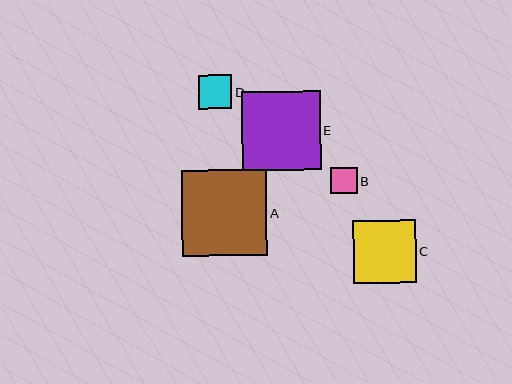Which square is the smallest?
Square B is the smallest with a size of approximately 26 pixels.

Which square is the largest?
Square A is the largest with a size of approximately 85 pixels.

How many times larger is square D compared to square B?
Square D is approximately 1.3 times the size of square B.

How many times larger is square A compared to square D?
Square A is approximately 2.6 times the size of square D.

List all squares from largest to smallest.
From largest to smallest: A, E, C, D, B.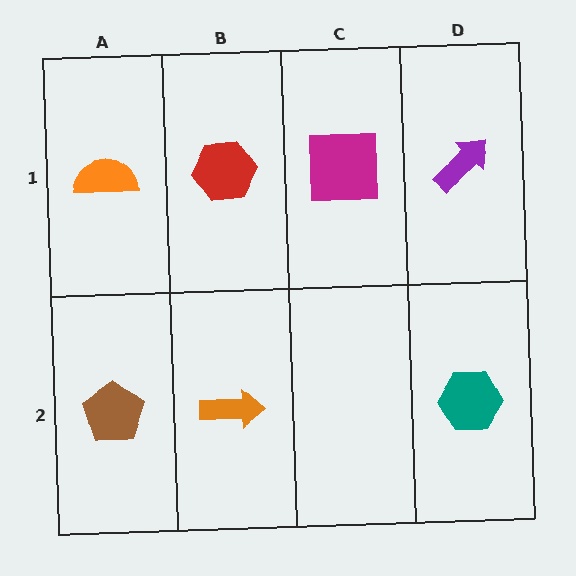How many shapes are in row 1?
4 shapes.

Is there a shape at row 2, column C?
No, that cell is empty.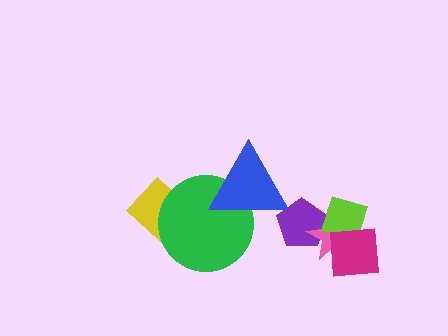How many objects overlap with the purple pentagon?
3 objects overlap with the purple pentagon.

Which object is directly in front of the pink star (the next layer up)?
The lime diamond is directly in front of the pink star.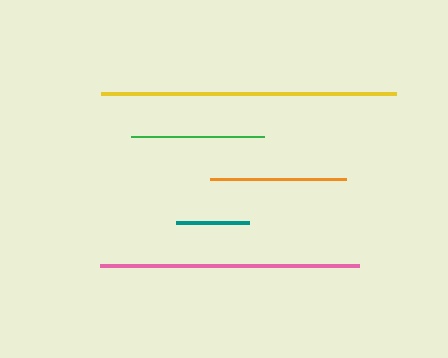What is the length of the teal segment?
The teal segment is approximately 74 pixels long.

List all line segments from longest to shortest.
From longest to shortest: yellow, pink, orange, green, teal.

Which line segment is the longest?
The yellow line is the longest at approximately 295 pixels.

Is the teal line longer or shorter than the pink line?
The pink line is longer than the teal line.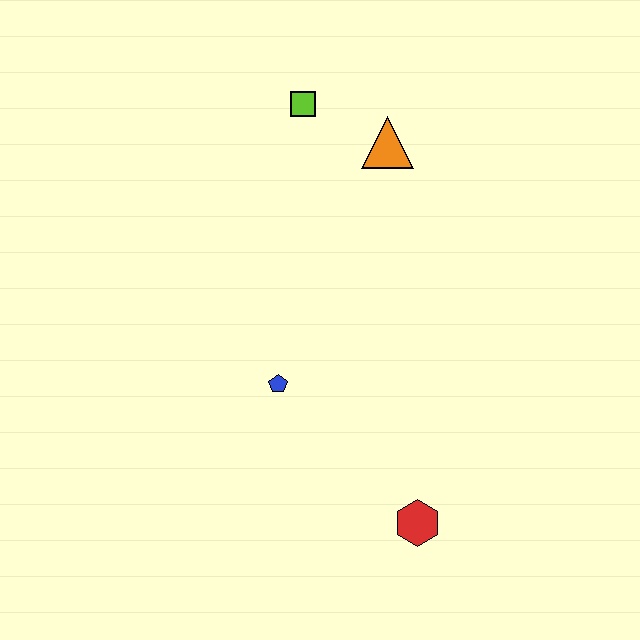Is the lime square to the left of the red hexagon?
Yes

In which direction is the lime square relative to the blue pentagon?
The lime square is above the blue pentagon.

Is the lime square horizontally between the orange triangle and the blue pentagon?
Yes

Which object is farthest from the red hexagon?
The lime square is farthest from the red hexagon.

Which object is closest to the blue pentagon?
The red hexagon is closest to the blue pentagon.